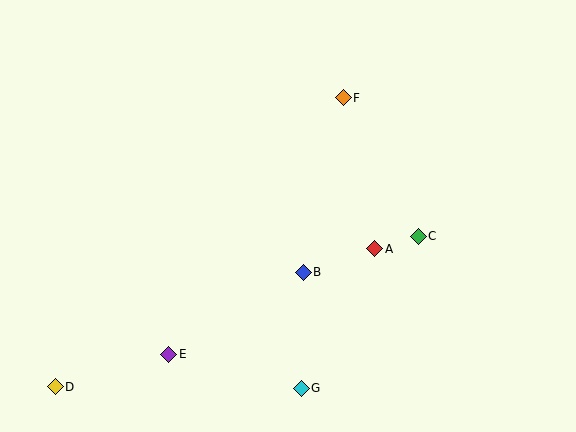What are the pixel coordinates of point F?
Point F is at (343, 98).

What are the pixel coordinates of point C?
Point C is at (418, 236).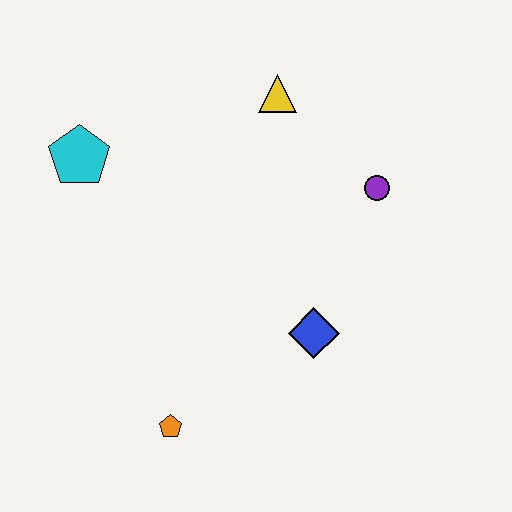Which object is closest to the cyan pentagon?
The yellow triangle is closest to the cyan pentagon.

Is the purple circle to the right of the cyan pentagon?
Yes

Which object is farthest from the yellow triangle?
The orange pentagon is farthest from the yellow triangle.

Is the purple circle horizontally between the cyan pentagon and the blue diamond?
No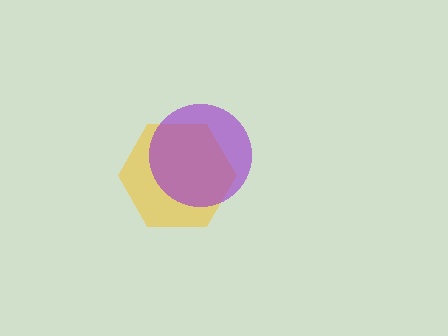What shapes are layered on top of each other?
The layered shapes are: a yellow hexagon, a purple circle.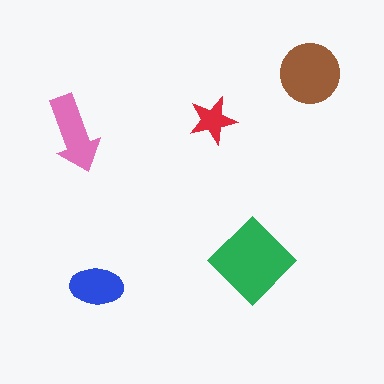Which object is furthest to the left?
The pink arrow is leftmost.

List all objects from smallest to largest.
The red star, the blue ellipse, the pink arrow, the brown circle, the green diamond.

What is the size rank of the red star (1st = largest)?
5th.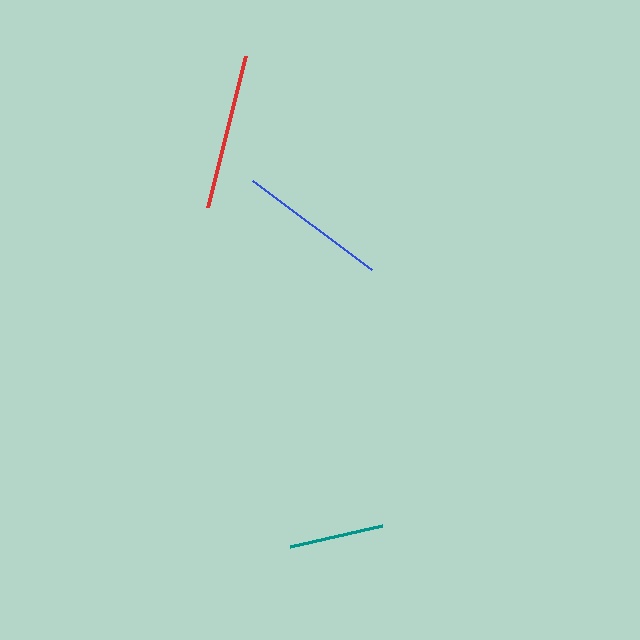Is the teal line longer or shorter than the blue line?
The blue line is longer than the teal line.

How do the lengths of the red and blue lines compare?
The red and blue lines are approximately the same length.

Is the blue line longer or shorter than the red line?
The red line is longer than the blue line.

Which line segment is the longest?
The red line is the longest at approximately 156 pixels.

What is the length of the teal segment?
The teal segment is approximately 94 pixels long.